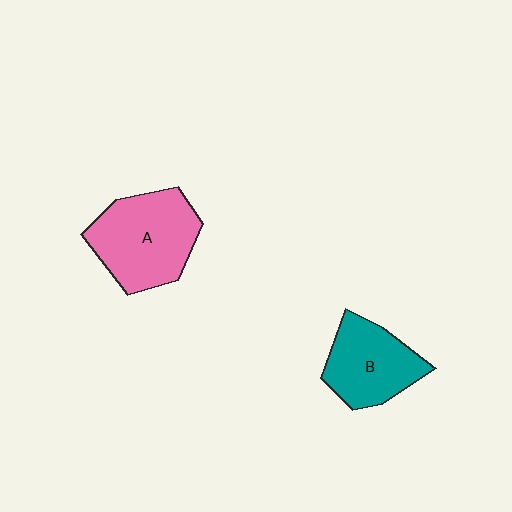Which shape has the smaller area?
Shape B (teal).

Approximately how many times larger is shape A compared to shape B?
Approximately 1.3 times.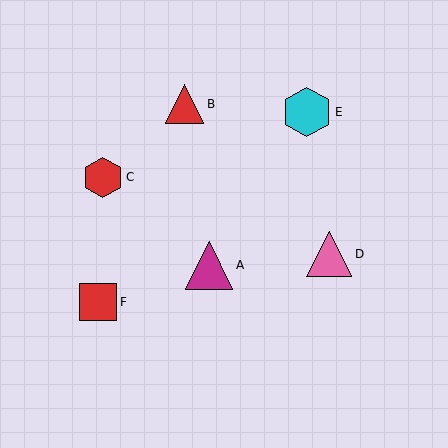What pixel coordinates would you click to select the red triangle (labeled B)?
Click at (184, 104) to select the red triangle B.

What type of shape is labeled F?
Shape F is a red square.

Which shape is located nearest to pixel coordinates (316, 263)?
The pink triangle (labeled D) at (329, 254) is nearest to that location.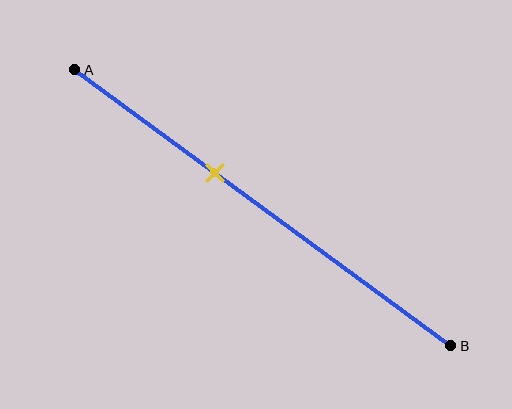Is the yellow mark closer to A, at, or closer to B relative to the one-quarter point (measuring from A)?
The yellow mark is closer to point B than the one-quarter point of segment AB.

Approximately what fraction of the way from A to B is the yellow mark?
The yellow mark is approximately 35% of the way from A to B.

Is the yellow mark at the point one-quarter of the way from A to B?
No, the mark is at about 35% from A, not at the 25% one-quarter point.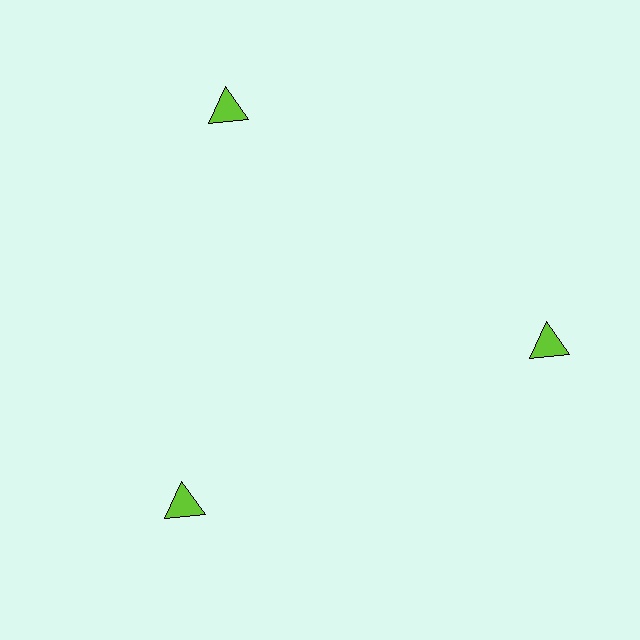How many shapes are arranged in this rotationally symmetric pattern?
There are 3 shapes, arranged in 3 groups of 1.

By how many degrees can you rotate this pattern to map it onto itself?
The pattern maps onto itself every 120 degrees of rotation.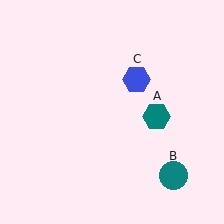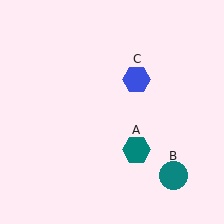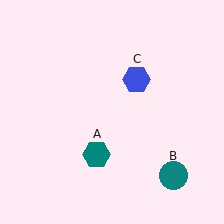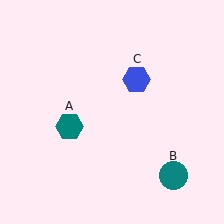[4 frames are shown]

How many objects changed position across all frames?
1 object changed position: teal hexagon (object A).